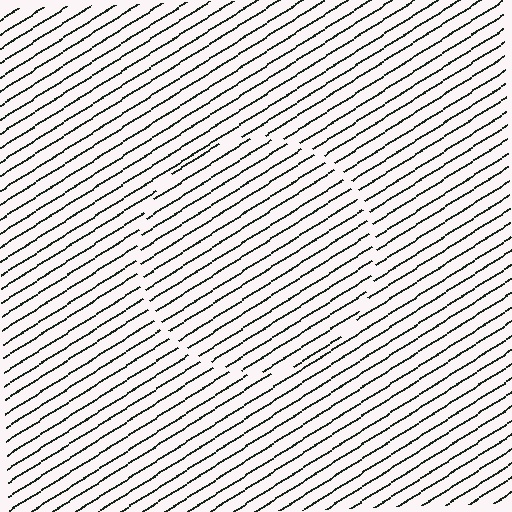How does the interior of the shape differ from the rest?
The interior of the shape contains the same grating, shifted by half a period — the contour is defined by the phase discontinuity where line-ends from the inner and outer gratings abut.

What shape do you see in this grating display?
An illusory circle. The interior of the shape contains the same grating, shifted by half a period — the contour is defined by the phase discontinuity where line-ends from the inner and outer gratings abut.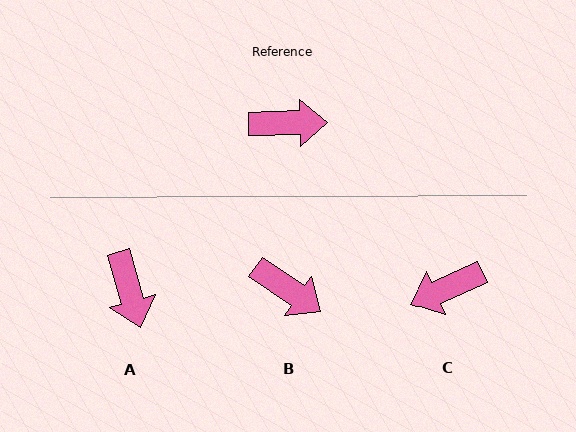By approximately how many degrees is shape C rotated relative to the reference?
Approximately 157 degrees clockwise.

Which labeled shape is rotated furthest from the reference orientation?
C, about 157 degrees away.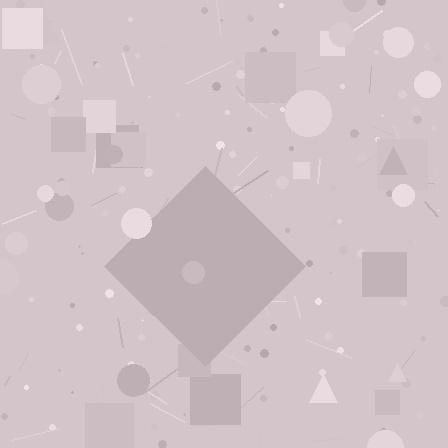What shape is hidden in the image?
A diamond is hidden in the image.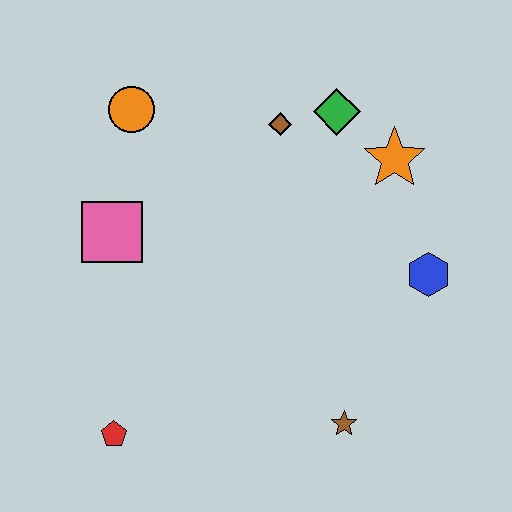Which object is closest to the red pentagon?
The pink square is closest to the red pentagon.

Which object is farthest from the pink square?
The blue hexagon is farthest from the pink square.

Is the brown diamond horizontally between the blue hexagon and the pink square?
Yes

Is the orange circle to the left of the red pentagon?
No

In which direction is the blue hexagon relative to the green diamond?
The blue hexagon is below the green diamond.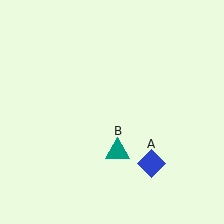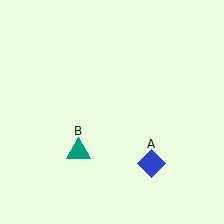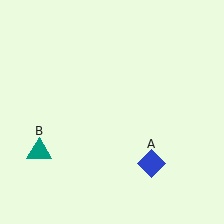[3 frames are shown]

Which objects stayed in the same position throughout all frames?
Blue diamond (object A) remained stationary.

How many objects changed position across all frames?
1 object changed position: teal triangle (object B).